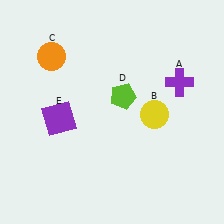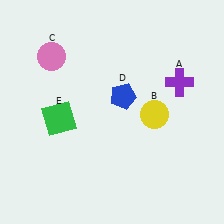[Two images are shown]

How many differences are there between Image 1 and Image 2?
There are 3 differences between the two images.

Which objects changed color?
C changed from orange to pink. D changed from lime to blue. E changed from purple to green.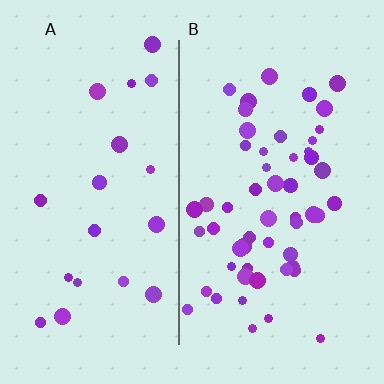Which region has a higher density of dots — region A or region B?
B (the right).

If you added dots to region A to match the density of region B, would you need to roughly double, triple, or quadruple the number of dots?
Approximately triple.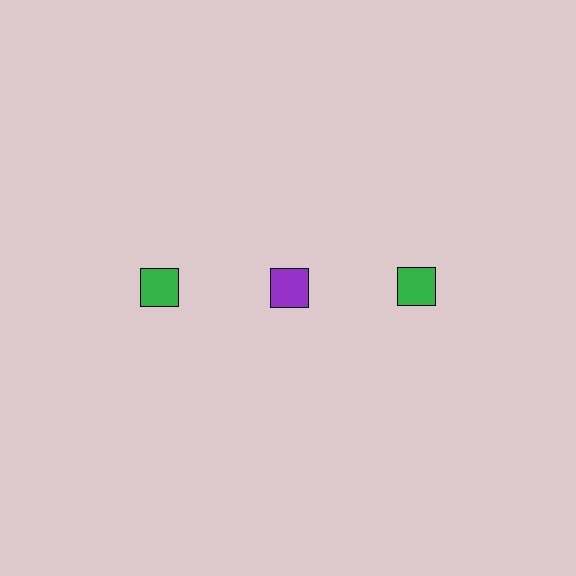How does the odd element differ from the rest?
It has a different color: purple instead of green.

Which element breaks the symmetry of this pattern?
The purple square in the top row, second from left column breaks the symmetry. All other shapes are green squares.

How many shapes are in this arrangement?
There are 3 shapes arranged in a grid pattern.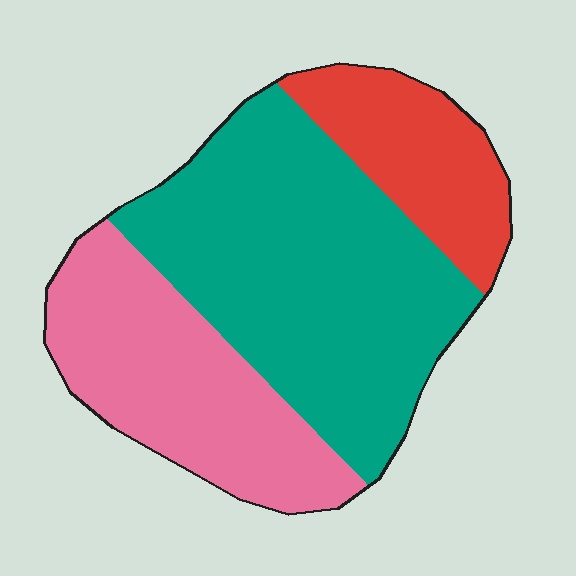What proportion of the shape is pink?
Pink takes up about one third (1/3) of the shape.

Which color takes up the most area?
Teal, at roughly 50%.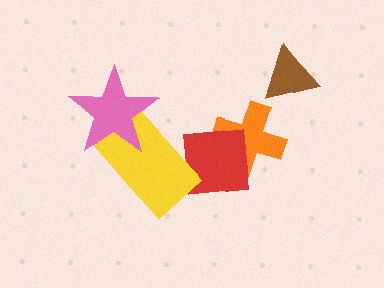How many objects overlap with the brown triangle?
0 objects overlap with the brown triangle.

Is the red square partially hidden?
Yes, it is partially covered by another shape.